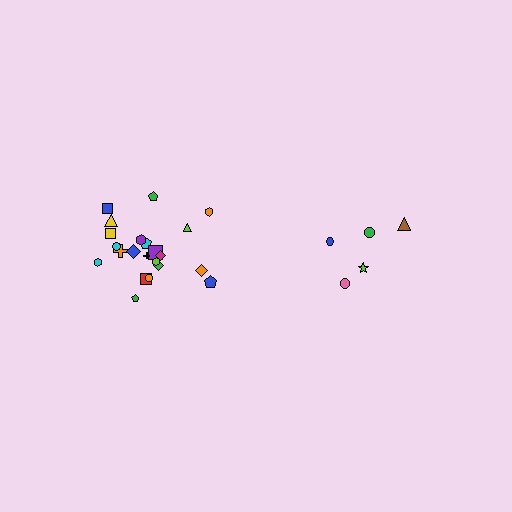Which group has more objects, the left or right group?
The left group.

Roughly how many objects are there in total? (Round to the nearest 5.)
Roughly 25 objects in total.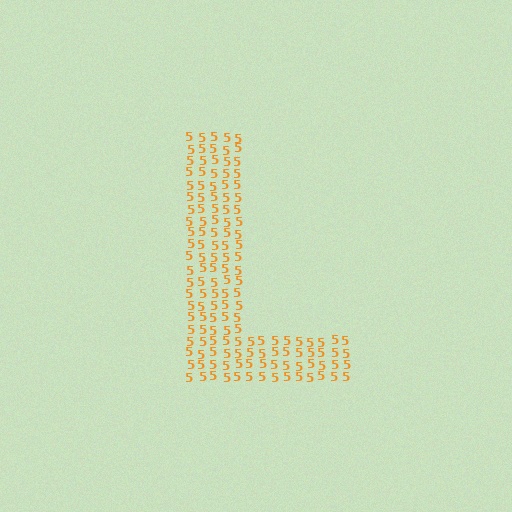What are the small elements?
The small elements are digit 5's.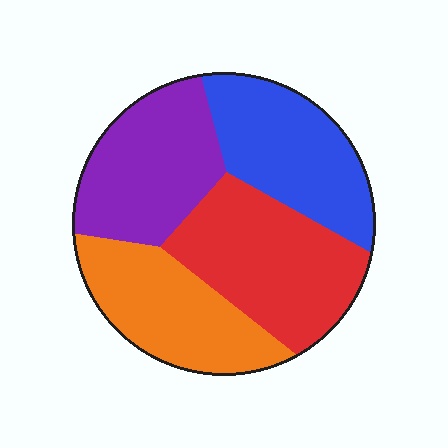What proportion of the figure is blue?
Blue covers roughly 25% of the figure.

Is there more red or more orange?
Red.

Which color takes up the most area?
Red, at roughly 30%.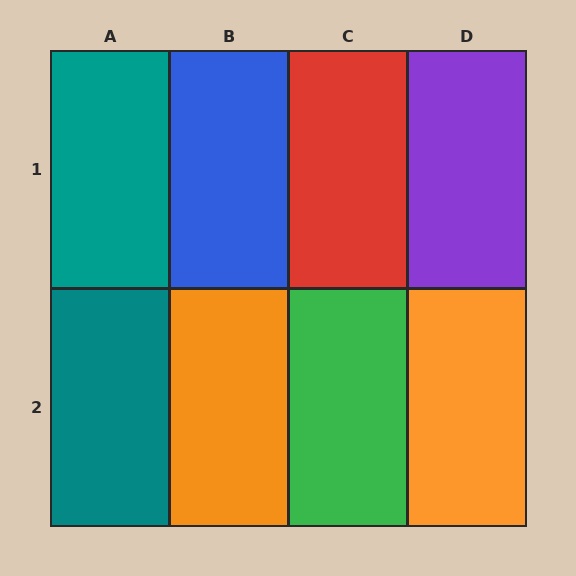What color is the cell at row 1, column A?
Teal.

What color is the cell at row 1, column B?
Blue.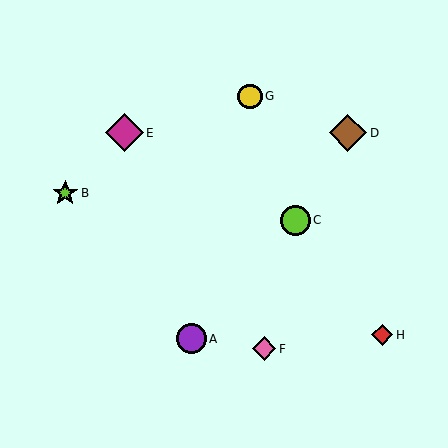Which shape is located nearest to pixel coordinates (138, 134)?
The magenta diamond (labeled E) at (124, 133) is nearest to that location.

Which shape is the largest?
The magenta diamond (labeled E) is the largest.